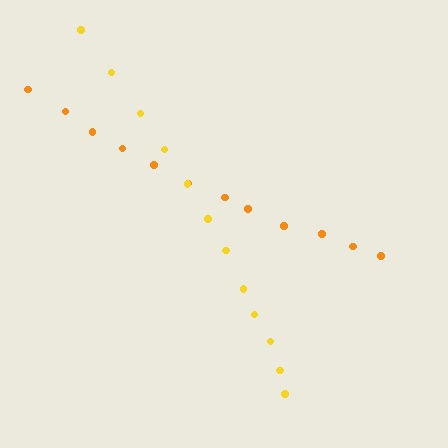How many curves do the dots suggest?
There are 2 distinct paths.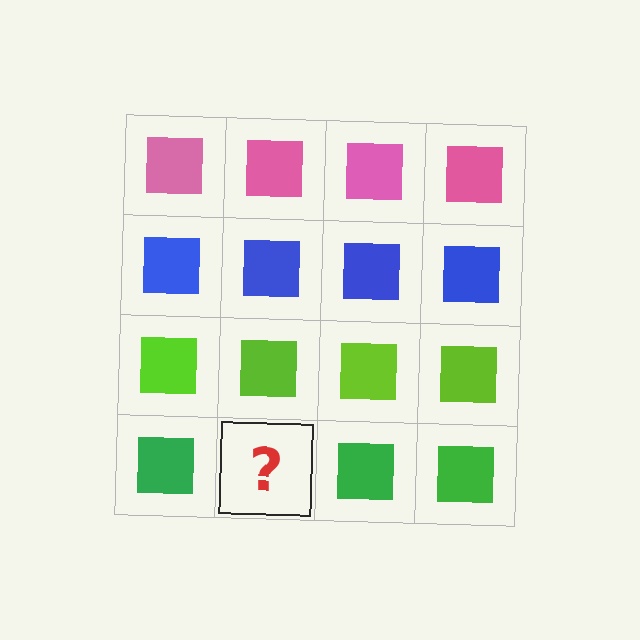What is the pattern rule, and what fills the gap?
The rule is that each row has a consistent color. The gap should be filled with a green square.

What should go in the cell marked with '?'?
The missing cell should contain a green square.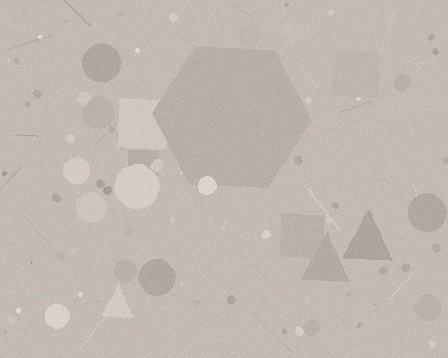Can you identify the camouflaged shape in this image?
The camouflaged shape is a hexagon.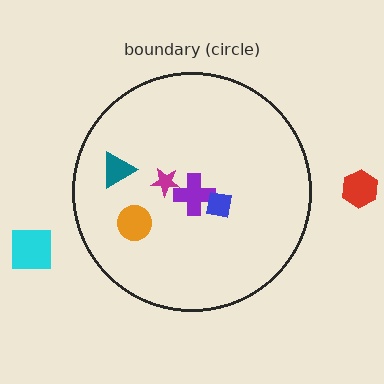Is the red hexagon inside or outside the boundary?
Outside.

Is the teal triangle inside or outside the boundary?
Inside.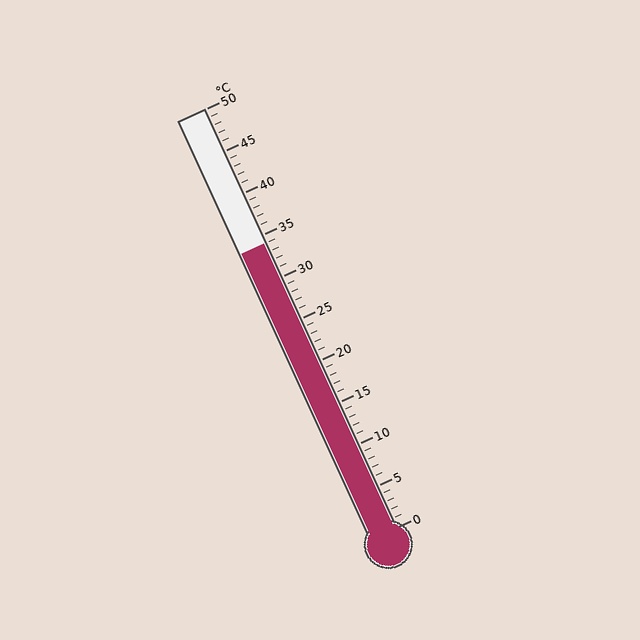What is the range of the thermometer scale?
The thermometer scale ranges from 0°C to 50°C.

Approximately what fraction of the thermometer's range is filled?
The thermometer is filled to approximately 70% of its range.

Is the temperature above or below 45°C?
The temperature is below 45°C.